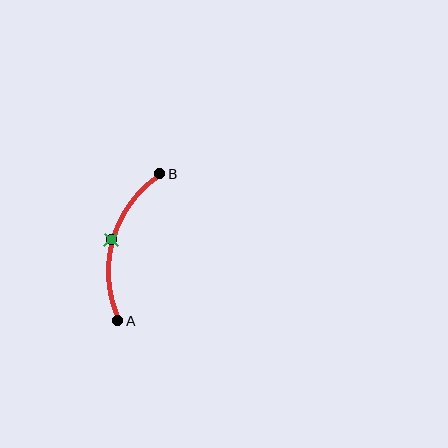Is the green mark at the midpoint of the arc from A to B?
Yes. The green mark lies on the arc at equal arc-length from both A and B — it is the arc midpoint.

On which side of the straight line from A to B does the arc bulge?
The arc bulges to the left of the straight line connecting A and B.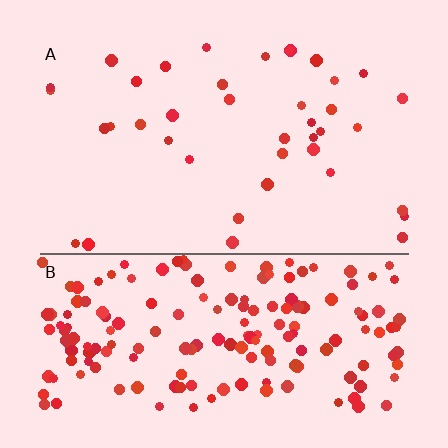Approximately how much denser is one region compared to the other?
Approximately 4.6× — region B over region A.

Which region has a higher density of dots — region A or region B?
B (the bottom).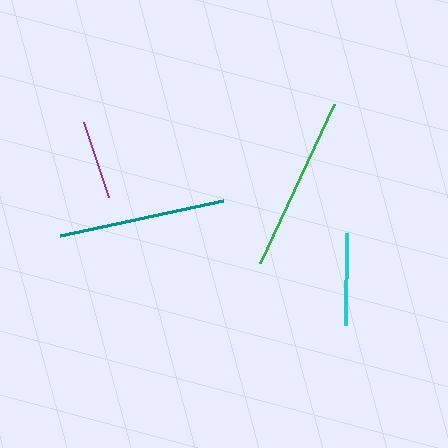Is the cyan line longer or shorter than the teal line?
The teal line is longer than the cyan line.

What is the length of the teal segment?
The teal segment is approximately 167 pixels long.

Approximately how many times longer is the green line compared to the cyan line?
The green line is approximately 1.9 times the length of the cyan line.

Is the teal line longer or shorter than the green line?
The green line is longer than the teal line.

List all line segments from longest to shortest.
From longest to shortest: green, teal, cyan, purple.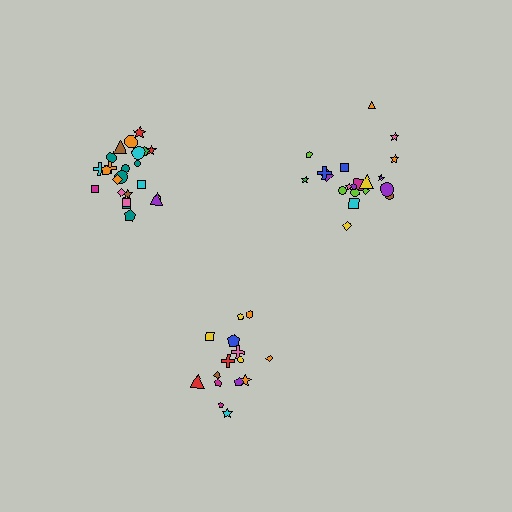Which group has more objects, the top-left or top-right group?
The top-left group.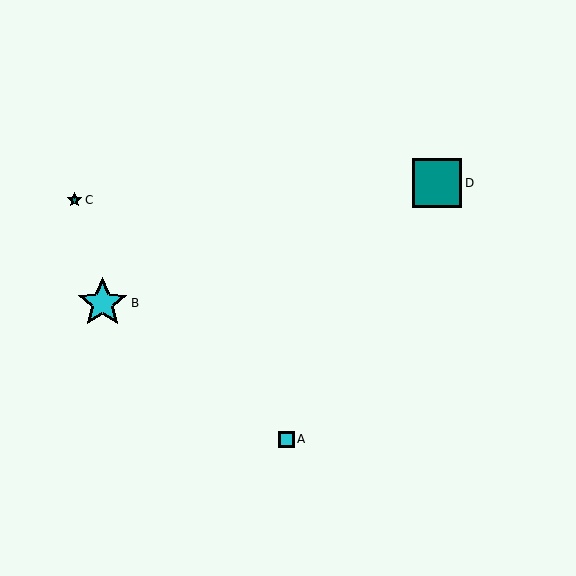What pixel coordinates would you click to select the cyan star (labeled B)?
Click at (103, 303) to select the cyan star B.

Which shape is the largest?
The cyan star (labeled B) is the largest.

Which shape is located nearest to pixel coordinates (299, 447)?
The cyan square (labeled A) at (286, 439) is nearest to that location.